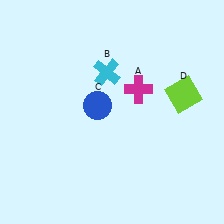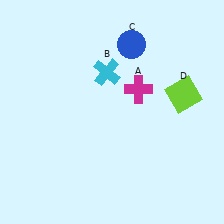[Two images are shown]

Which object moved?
The blue circle (C) moved up.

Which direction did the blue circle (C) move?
The blue circle (C) moved up.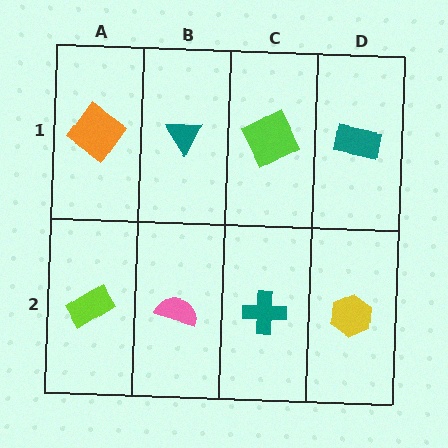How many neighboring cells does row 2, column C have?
3.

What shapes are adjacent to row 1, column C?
A teal cross (row 2, column C), a teal triangle (row 1, column B), a teal rectangle (row 1, column D).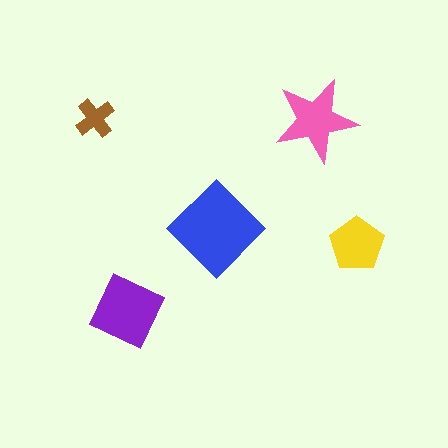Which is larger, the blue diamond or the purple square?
The blue diamond.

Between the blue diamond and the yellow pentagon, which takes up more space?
The blue diamond.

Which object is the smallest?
The brown cross.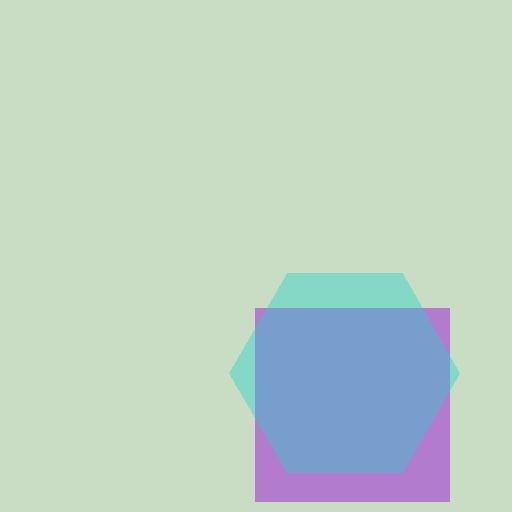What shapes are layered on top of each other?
The layered shapes are: a purple square, a cyan hexagon.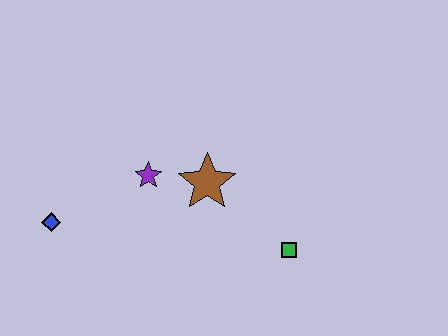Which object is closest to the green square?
The brown star is closest to the green square.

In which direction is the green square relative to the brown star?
The green square is to the right of the brown star.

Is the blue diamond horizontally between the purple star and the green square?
No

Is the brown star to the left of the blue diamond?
No